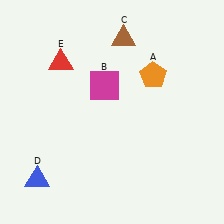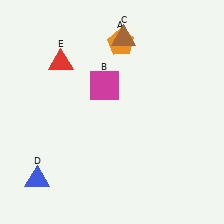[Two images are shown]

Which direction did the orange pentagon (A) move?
The orange pentagon (A) moved up.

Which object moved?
The orange pentagon (A) moved up.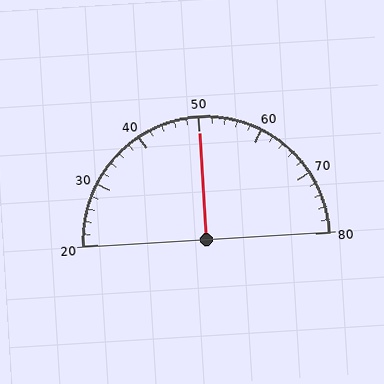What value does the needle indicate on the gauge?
The needle indicates approximately 50.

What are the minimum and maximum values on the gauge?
The gauge ranges from 20 to 80.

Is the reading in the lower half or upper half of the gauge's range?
The reading is in the upper half of the range (20 to 80).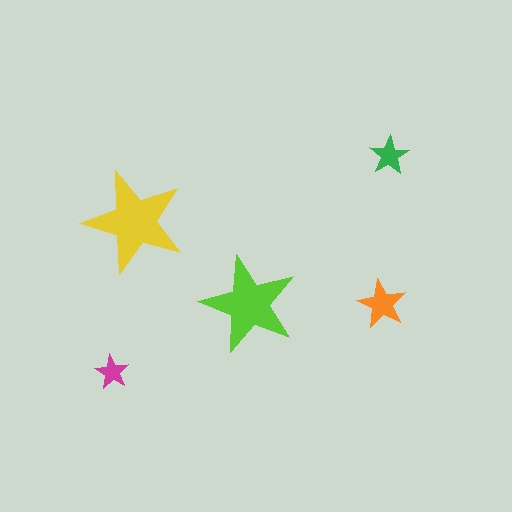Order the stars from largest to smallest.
the yellow one, the lime one, the orange one, the green one, the magenta one.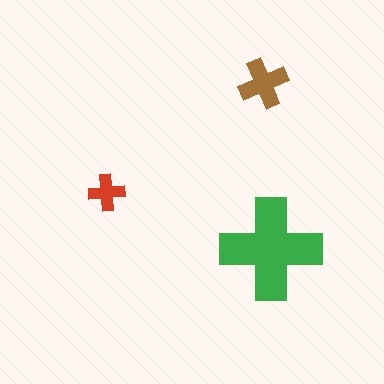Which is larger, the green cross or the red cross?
The green one.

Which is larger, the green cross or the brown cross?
The green one.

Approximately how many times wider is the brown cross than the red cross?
About 1.5 times wider.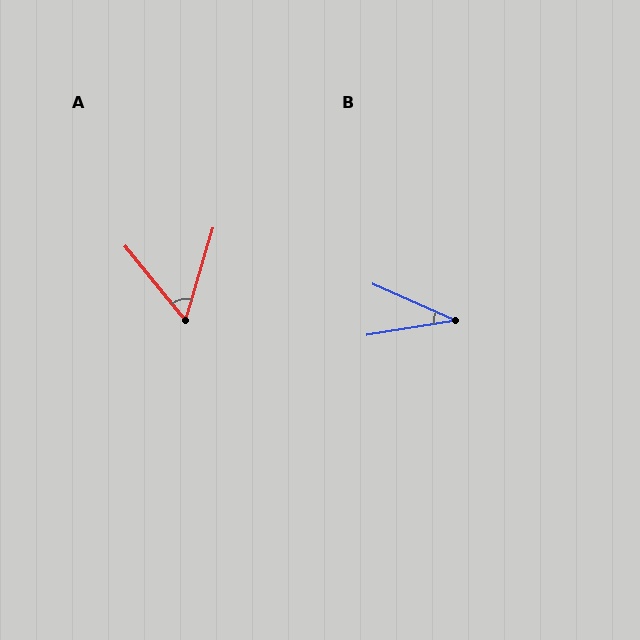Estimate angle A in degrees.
Approximately 55 degrees.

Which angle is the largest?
A, at approximately 55 degrees.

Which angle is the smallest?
B, at approximately 33 degrees.